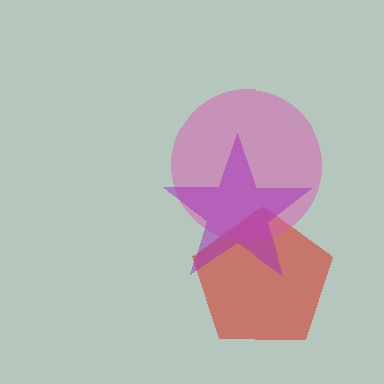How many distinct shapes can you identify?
There are 3 distinct shapes: a red pentagon, a pink circle, a purple star.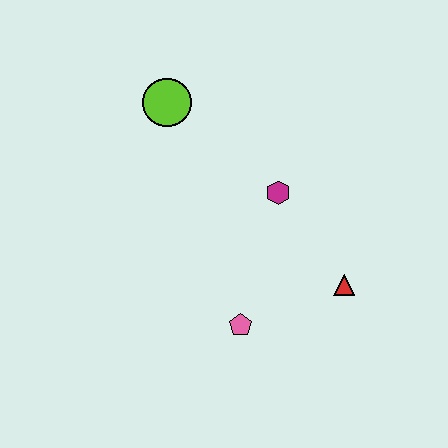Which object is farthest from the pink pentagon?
The lime circle is farthest from the pink pentagon.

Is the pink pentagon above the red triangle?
No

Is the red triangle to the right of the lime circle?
Yes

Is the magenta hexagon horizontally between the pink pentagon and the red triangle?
Yes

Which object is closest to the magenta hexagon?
The red triangle is closest to the magenta hexagon.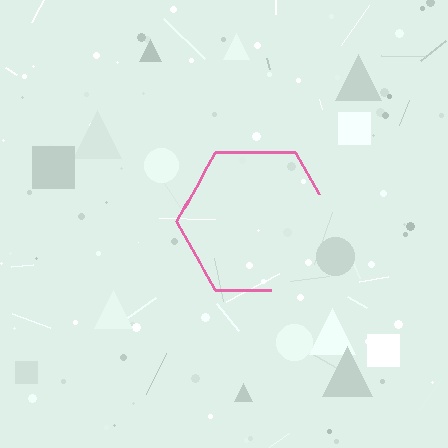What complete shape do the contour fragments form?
The contour fragments form a hexagon.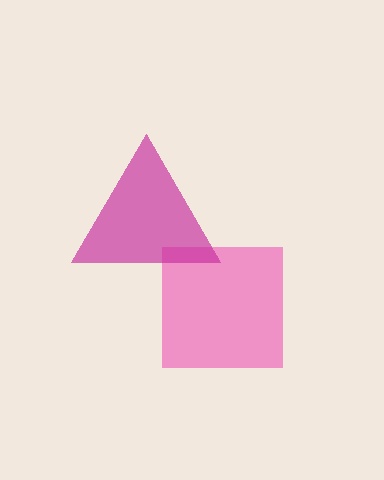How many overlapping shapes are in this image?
There are 2 overlapping shapes in the image.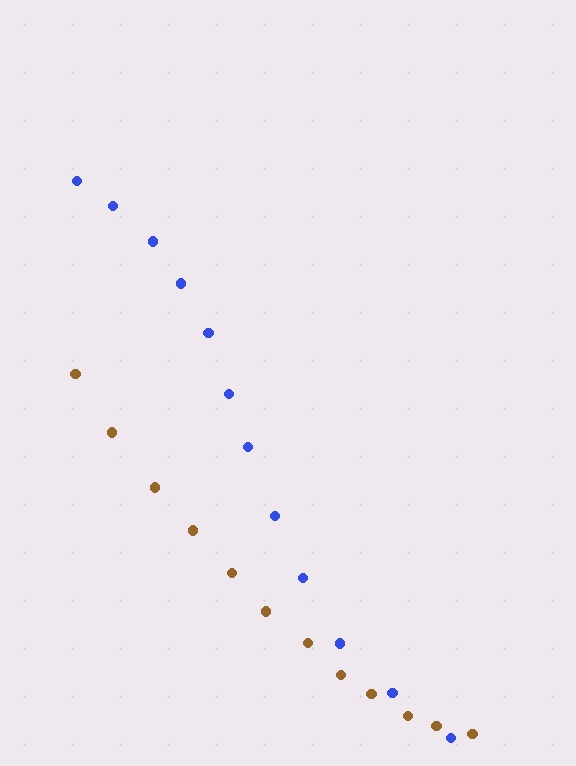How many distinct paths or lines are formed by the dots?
There are 2 distinct paths.